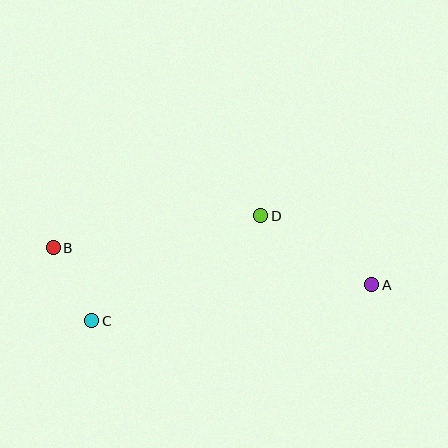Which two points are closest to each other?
Points B and C are closest to each other.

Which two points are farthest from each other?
Points A and B are farthest from each other.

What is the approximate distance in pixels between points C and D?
The distance between C and D is approximately 199 pixels.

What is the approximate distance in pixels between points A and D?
The distance between A and D is approximately 131 pixels.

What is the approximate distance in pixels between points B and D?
The distance between B and D is approximately 210 pixels.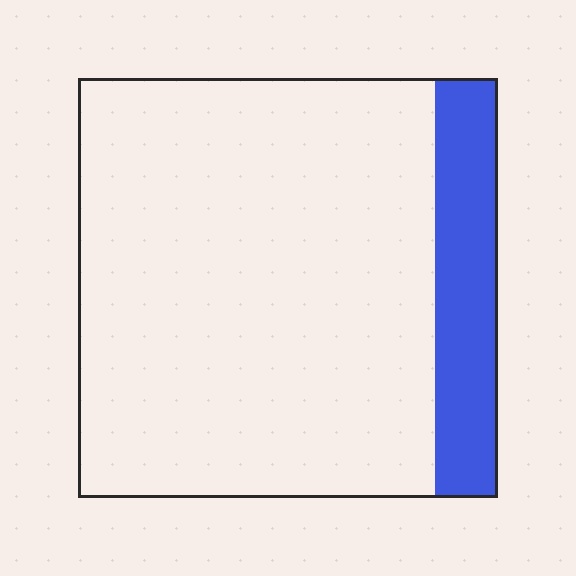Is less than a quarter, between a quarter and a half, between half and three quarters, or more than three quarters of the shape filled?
Less than a quarter.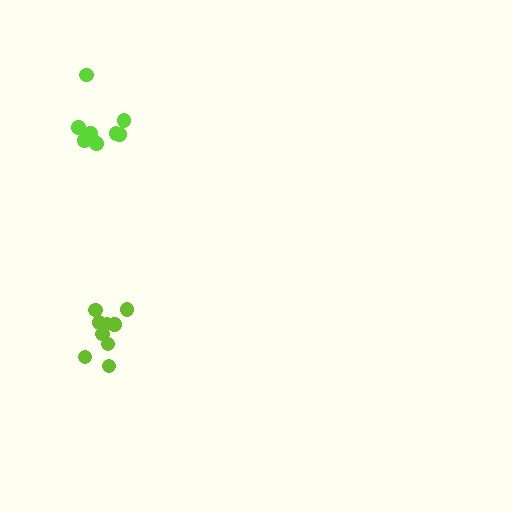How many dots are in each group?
Group 1: 8 dots, Group 2: 9 dots (17 total).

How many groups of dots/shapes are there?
There are 2 groups.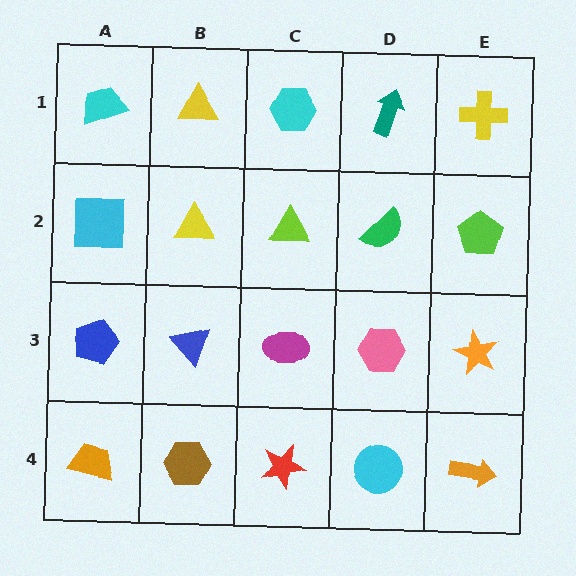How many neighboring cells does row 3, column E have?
3.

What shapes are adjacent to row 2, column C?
A cyan hexagon (row 1, column C), a magenta ellipse (row 3, column C), a yellow triangle (row 2, column B), a green semicircle (row 2, column D).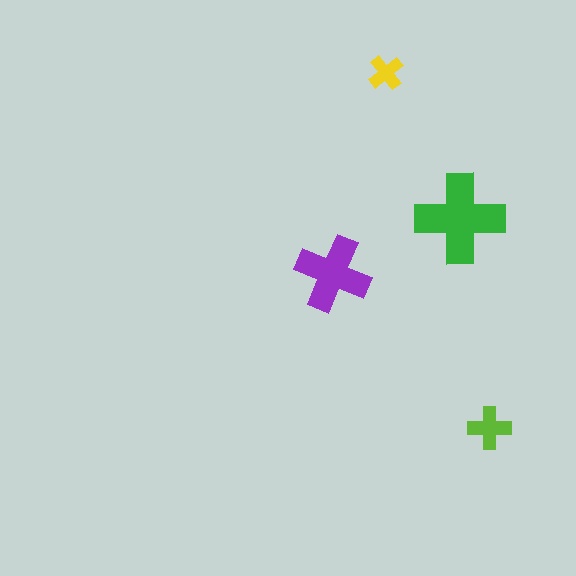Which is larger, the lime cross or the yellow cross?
The lime one.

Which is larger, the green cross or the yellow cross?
The green one.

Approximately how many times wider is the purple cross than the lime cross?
About 2 times wider.